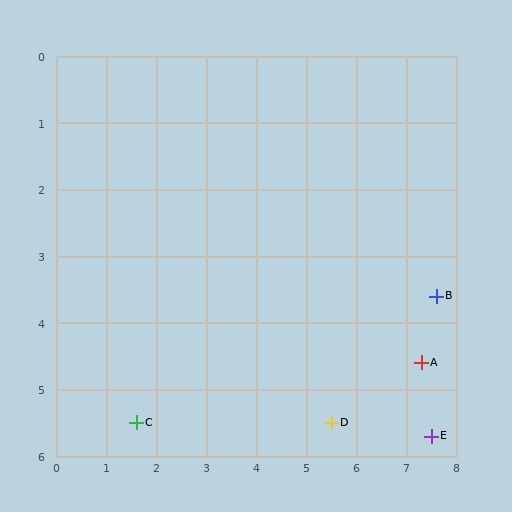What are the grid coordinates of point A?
Point A is at approximately (7.3, 4.6).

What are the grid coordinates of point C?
Point C is at approximately (1.6, 5.5).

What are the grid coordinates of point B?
Point B is at approximately (7.6, 3.6).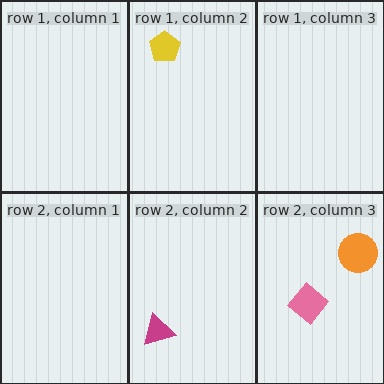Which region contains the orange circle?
The row 2, column 3 region.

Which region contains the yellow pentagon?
The row 1, column 2 region.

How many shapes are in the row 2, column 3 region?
2.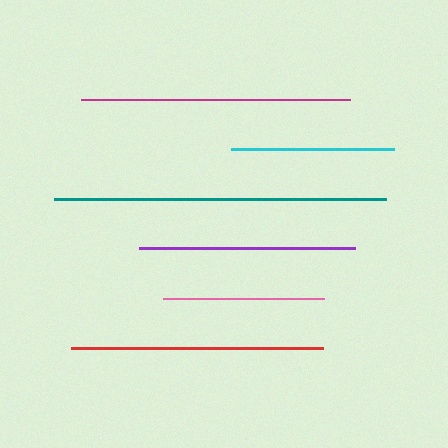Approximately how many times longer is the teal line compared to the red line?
The teal line is approximately 1.3 times the length of the red line.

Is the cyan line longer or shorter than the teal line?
The teal line is longer than the cyan line.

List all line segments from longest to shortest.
From longest to shortest: teal, magenta, red, purple, cyan, pink.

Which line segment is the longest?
The teal line is the longest at approximately 331 pixels.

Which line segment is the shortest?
The pink line is the shortest at approximately 161 pixels.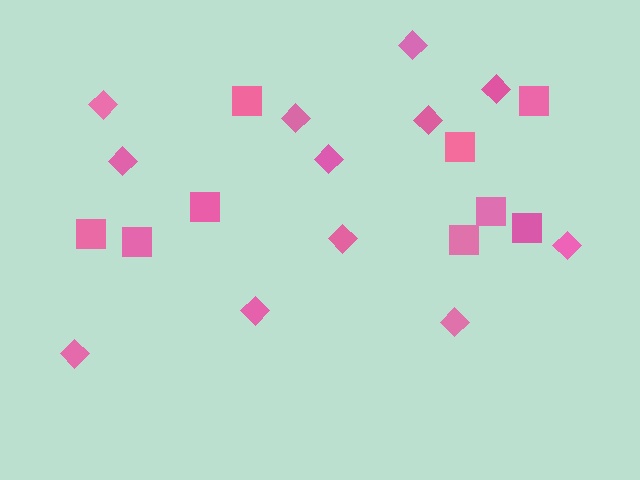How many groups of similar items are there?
There are 2 groups: one group of diamonds (12) and one group of squares (9).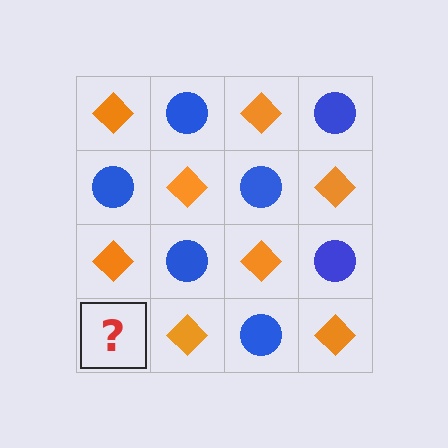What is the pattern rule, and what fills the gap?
The rule is that it alternates orange diamond and blue circle in a checkerboard pattern. The gap should be filled with a blue circle.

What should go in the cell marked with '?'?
The missing cell should contain a blue circle.